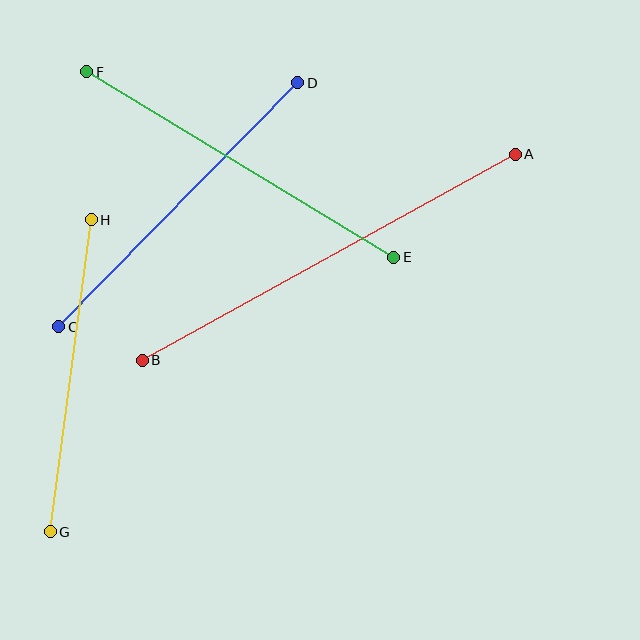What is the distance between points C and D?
The distance is approximately 341 pixels.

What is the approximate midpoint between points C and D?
The midpoint is at approximately (178, 205) pixels.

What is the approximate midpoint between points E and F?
The midpoint is at approximately (240, 164) pixels.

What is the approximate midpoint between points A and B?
The midpoint is at approximately (329, 257) pixels.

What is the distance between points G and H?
The distance is approximately 315 pixels.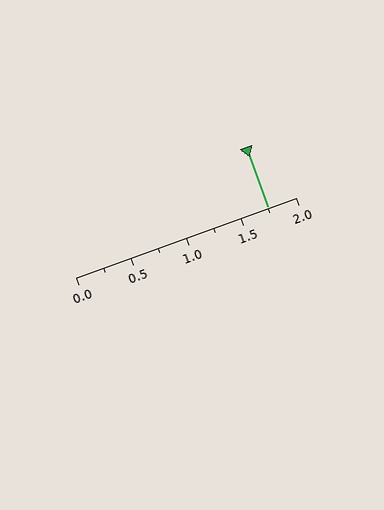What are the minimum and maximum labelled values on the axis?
The axis runs from 0.0 to 2.0.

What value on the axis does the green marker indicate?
The marker indicates approximately 1.75.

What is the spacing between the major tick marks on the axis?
The major ticks are spaced 0.5 apart.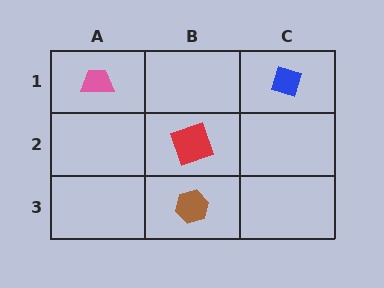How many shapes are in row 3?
1 shape.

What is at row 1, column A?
A pink trapezoid.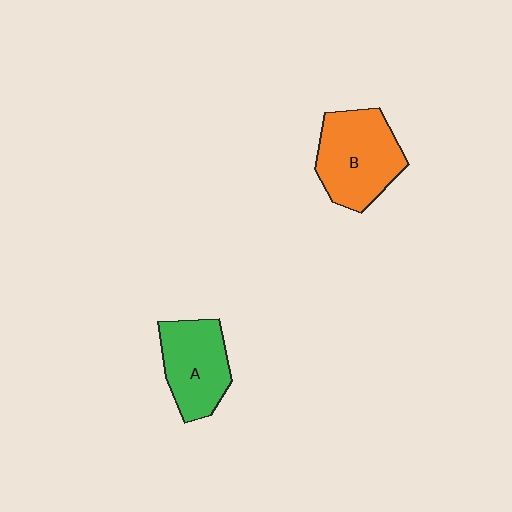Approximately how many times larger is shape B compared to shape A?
Approximately 1.2 times.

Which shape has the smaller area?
Shape A (green).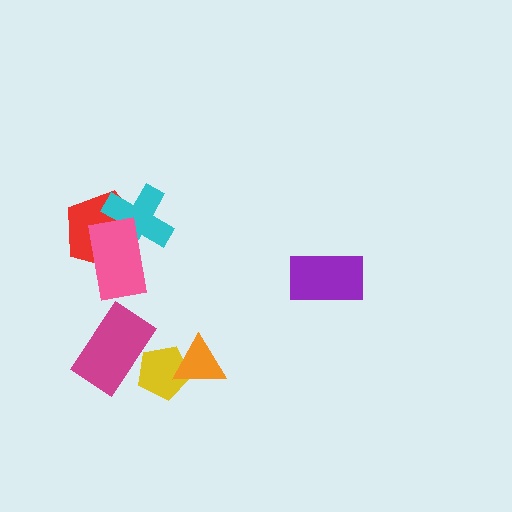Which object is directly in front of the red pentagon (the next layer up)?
The cyan cross is directly in front of the red pentagon.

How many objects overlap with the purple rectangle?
0 objects overlap with the purple rectangle.